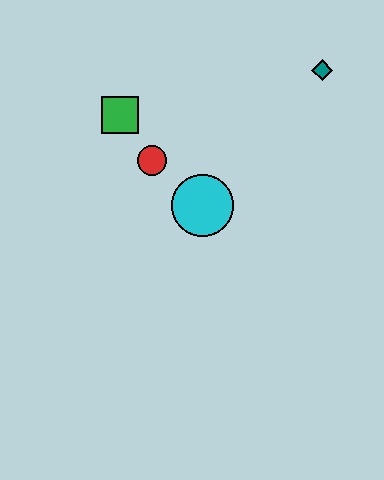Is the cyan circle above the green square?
No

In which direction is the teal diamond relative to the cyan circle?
The teal diamond is above the cyan circle.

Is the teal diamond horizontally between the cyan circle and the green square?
No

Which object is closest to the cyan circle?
The red circle is closest to the cyan circle.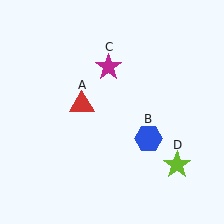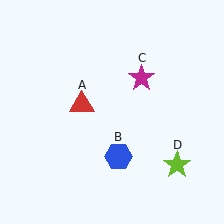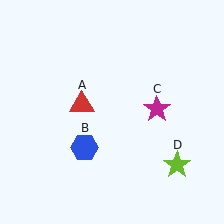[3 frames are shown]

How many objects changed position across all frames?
2 objects changed position: blue hexagon (object B), magenta star (object C).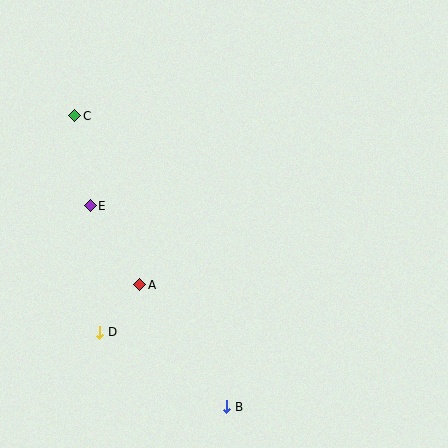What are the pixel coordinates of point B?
Point B is at (227, 407).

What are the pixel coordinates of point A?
Point A is at (140, 285).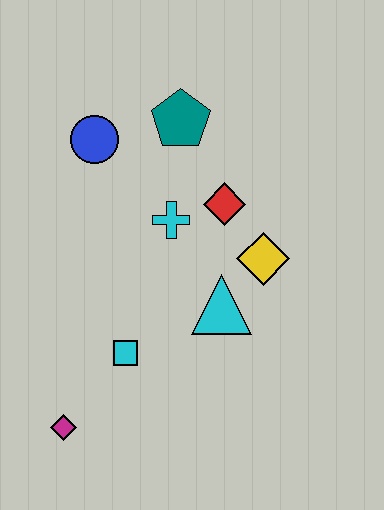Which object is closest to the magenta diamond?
The cyan square is closest to the magenta diamond.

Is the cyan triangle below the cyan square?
No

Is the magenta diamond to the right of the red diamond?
No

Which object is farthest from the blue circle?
The magenta diamond is farthest from the blue circle.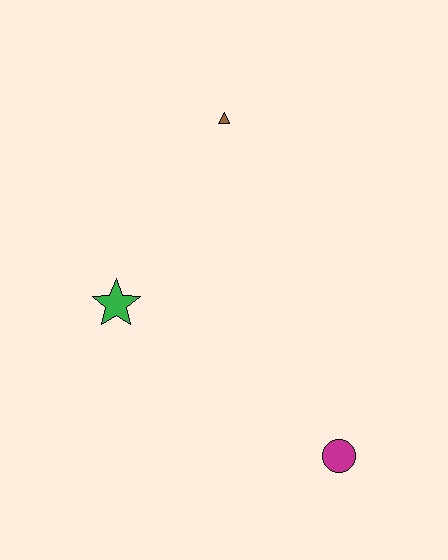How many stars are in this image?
There is 1 star.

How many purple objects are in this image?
There are no purple objects.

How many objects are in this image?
There are 3 objects.